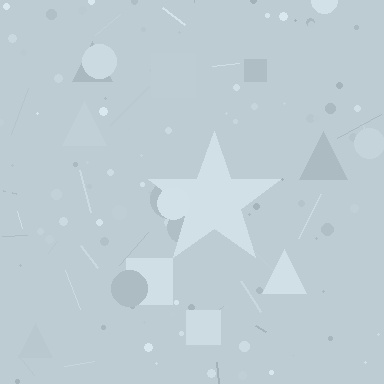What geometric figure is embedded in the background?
A star is embedded in the background.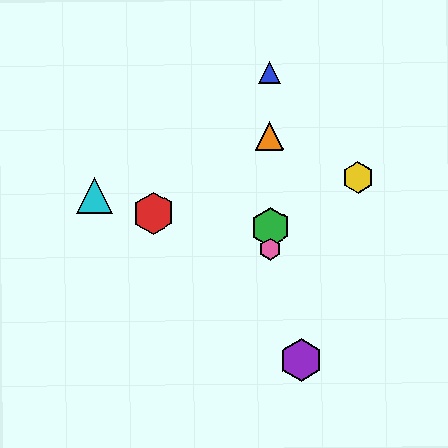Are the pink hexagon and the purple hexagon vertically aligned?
No, the pink hexagon is at x≈270 and the purple hexagon is at x≈302.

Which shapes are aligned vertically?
The blue triangle, the green hexagon, the orange triangle, the pink hexagon are aligned vertically.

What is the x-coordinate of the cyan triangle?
The cyan triangle is at x≈94.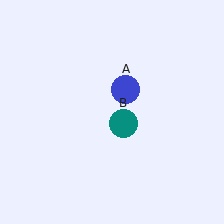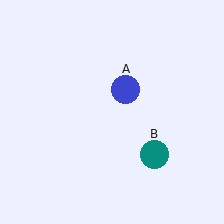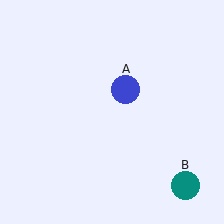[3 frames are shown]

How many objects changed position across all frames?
1 object changed position: teal circle (object B).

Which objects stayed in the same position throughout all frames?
Blue circle (object A) remained stationary.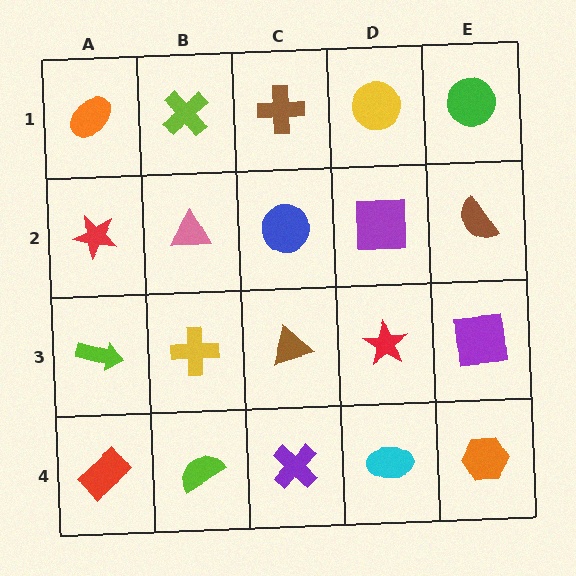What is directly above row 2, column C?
A brown cross.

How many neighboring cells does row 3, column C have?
4.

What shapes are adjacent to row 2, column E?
A green circle (row 1, column E), a purple square (row 3, column E), a purple square (row 2, column D).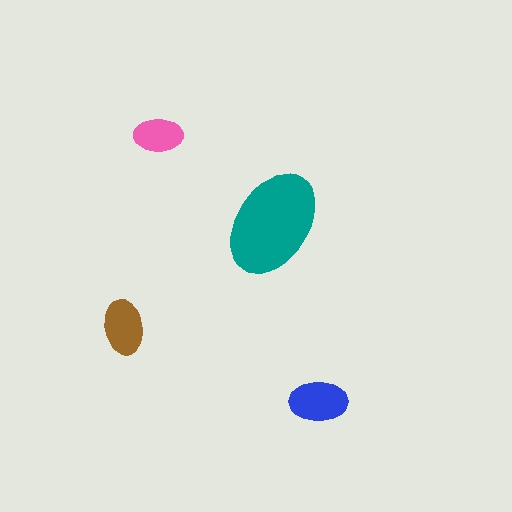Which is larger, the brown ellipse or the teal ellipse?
The teal one.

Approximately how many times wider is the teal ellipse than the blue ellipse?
About 2 times wider.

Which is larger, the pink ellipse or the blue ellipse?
The blue one.